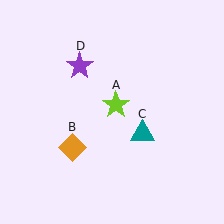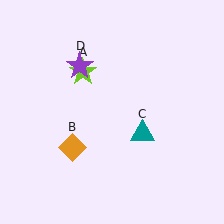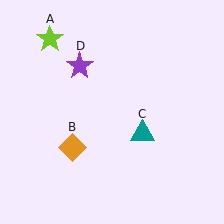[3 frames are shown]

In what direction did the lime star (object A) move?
The lime star (object A) moved up and to the left.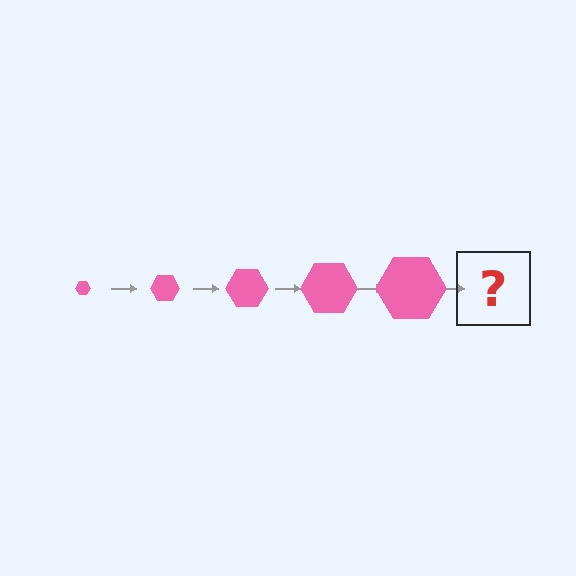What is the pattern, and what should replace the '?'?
The pattern is that the hexagon gets progressively larger each step. The '?' should be a pink hexagon, larger than the previous one.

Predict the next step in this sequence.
The next step is a pink hexagon, larger than the previous one.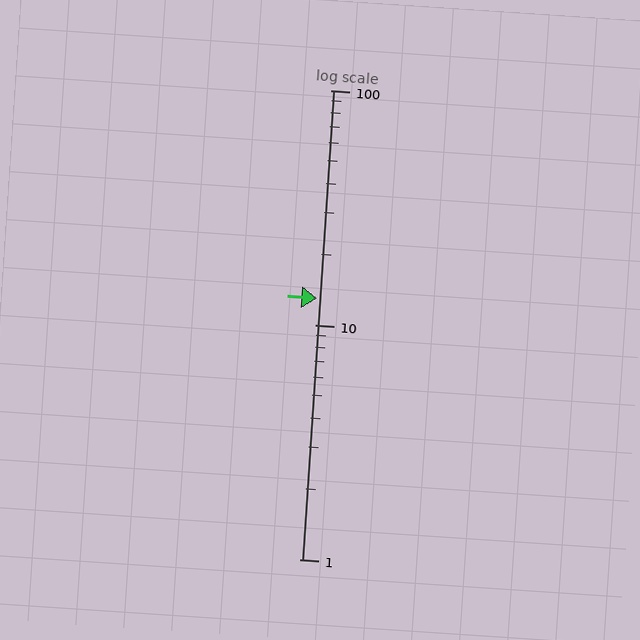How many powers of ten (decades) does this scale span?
The scale spans 2 decades, from 1 to 100.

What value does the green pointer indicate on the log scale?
The pointer indicates approximately 13.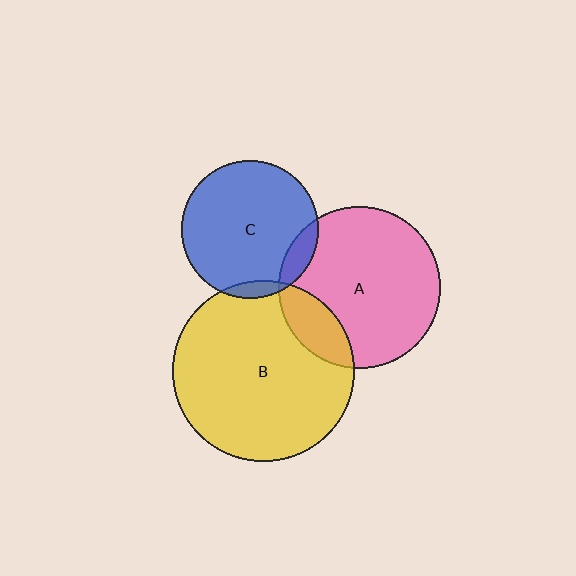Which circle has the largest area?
Circle B (yellow).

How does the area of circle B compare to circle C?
Approximately 1.7 times.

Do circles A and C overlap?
Yes.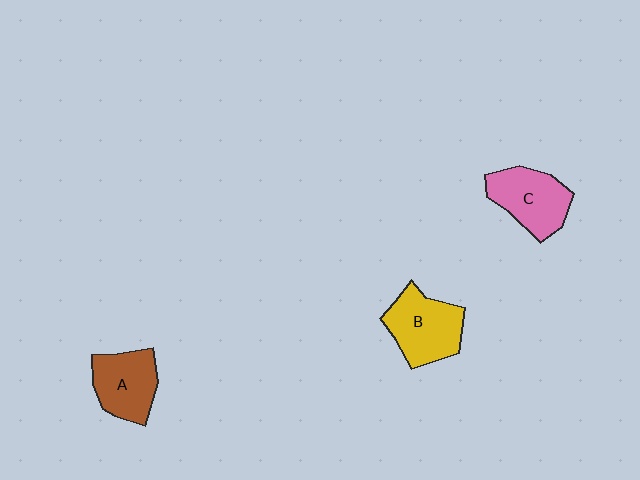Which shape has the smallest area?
Shape A (brown).